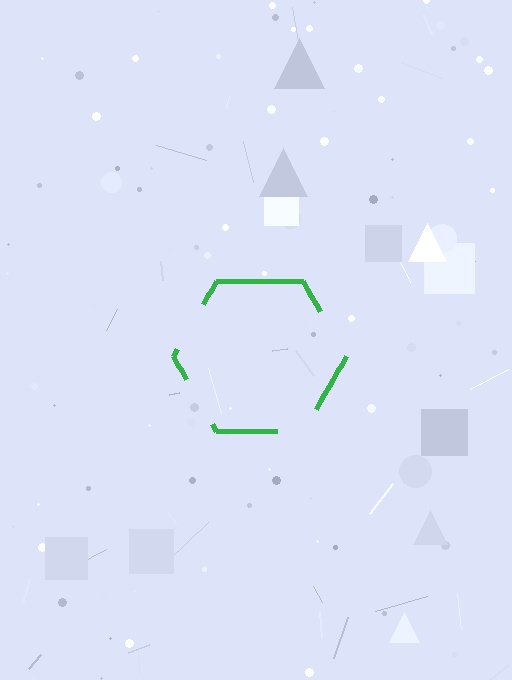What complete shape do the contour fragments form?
The contour fragments form a hexagon.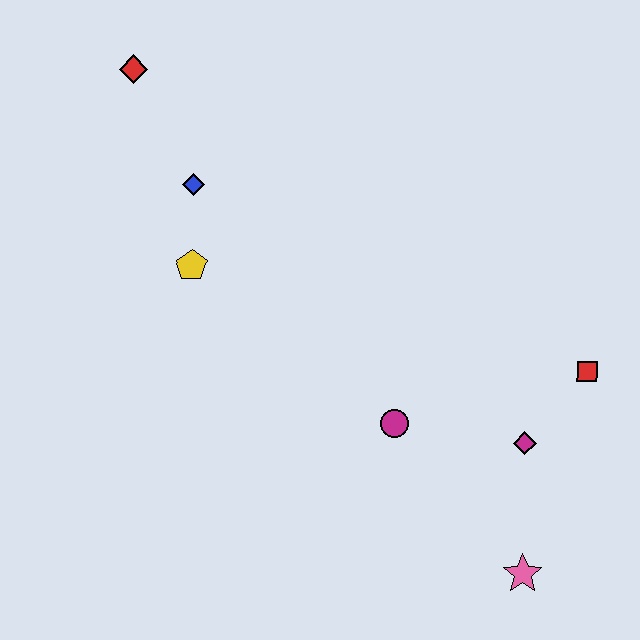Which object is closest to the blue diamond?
The yellow pentagon is closest to the blue diamond.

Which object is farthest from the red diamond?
The pink star is farthest from the red diamond.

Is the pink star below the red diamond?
Yes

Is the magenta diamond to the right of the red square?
No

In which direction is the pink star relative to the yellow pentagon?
The pink star is to the right of the yellow pentagon.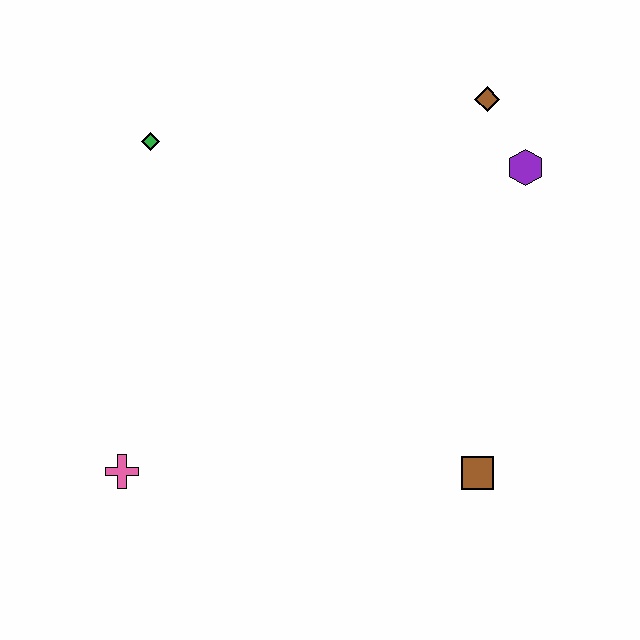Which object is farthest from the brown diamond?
The pink cross is farthest from the brown diamond.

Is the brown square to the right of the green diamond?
Yes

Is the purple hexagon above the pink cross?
Yes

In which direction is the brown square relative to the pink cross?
The brown square is to the right of the pink cross.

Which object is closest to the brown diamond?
The purple hexagon is closest to the brown diamond.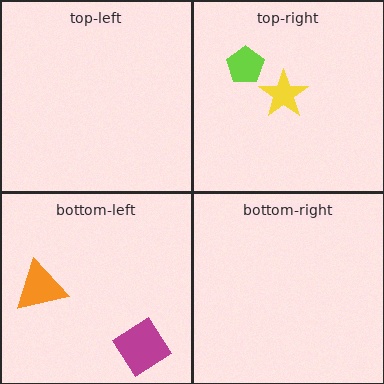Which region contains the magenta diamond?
The bottom-left region.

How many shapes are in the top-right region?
2.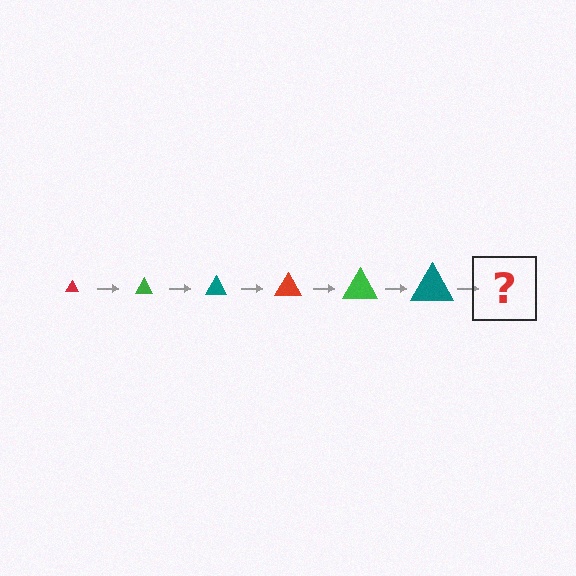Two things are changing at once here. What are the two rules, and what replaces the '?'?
The two rules are that the triangle grows larger each step and the color cycles through red, green, and teal. The '?' should be a red triangle, larger than the previous one.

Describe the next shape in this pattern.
It should be a red triangle, larger than the previous one.